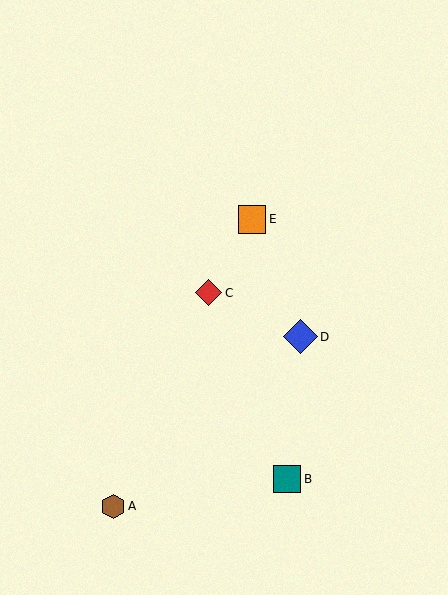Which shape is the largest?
The blue diamond (labeled D) is the largest.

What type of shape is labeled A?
Shape A is a brown hexagon.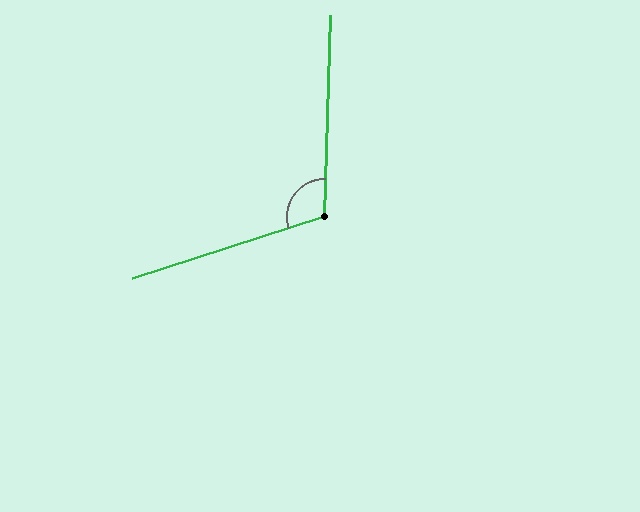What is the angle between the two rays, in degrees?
Approximately 109 degrees.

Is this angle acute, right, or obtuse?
It is obtuse.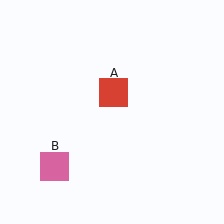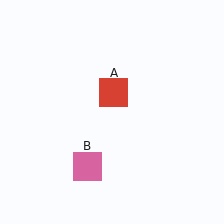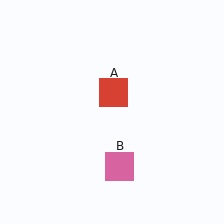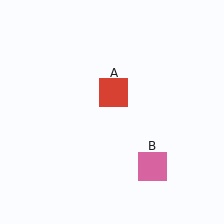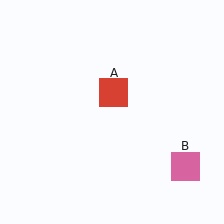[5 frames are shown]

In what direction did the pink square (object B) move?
The pink square (object B) moved right.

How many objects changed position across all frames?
1 object changed position: pink square (object B).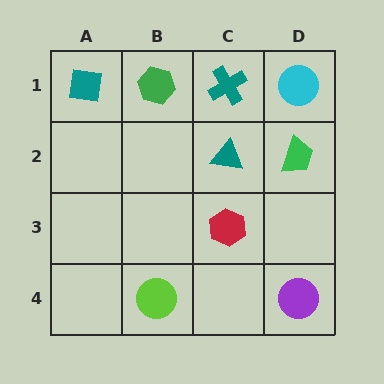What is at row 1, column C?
A teal cross.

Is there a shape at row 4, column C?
No, that cell is empty.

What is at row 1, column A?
A teal square.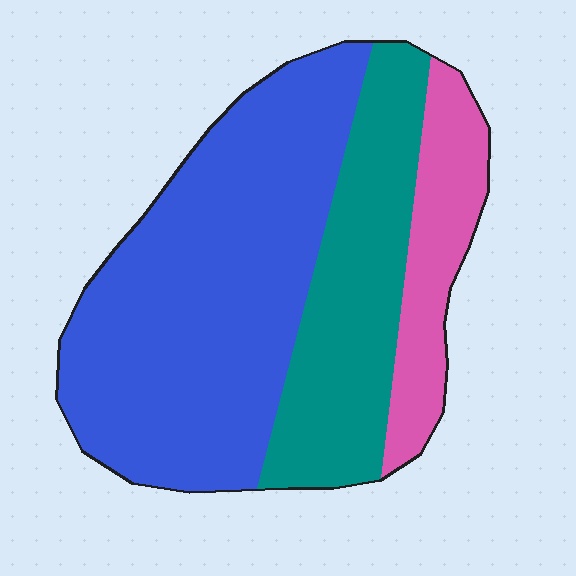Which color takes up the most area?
Blue, at roughly 55%.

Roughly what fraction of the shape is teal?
Teal takes up about one quarter (1/4) of the shape.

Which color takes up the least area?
Pink, at roughly 15%.